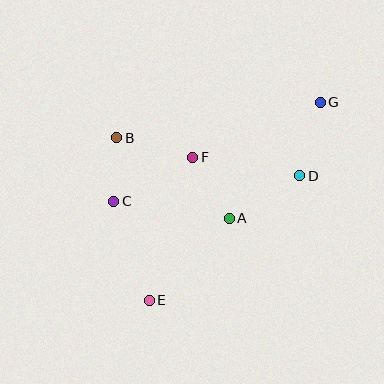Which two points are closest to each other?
Points B and C are closest to each other.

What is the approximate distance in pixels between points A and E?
The distance between A and E is approximately 115 pixels.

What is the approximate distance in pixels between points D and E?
The distance between D and E is approximately 195 pixels.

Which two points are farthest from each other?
Points E and G are farthest from each other.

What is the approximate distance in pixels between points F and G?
The distance between F and G is approximately 139 pixels.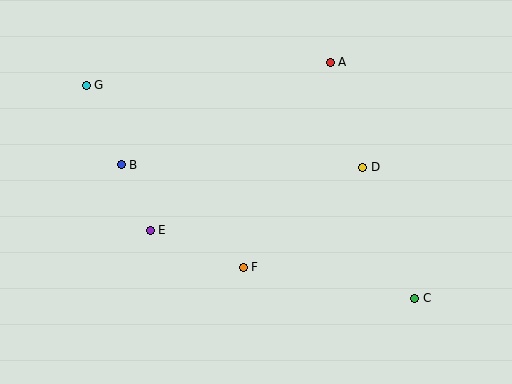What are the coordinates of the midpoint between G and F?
The midpoint between G and F is at (165, 176).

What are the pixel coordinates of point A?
Point A is at (330, 62).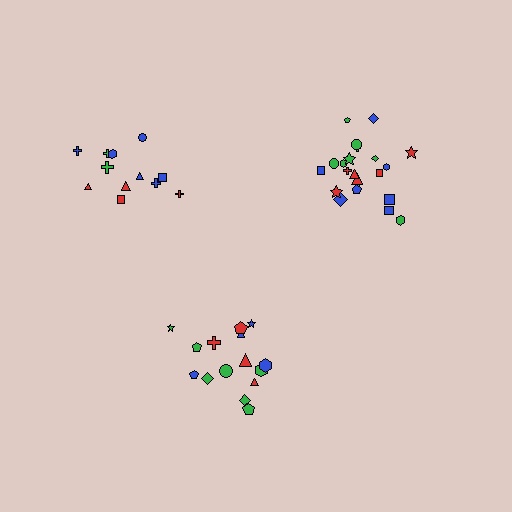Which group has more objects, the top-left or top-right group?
The top-right group.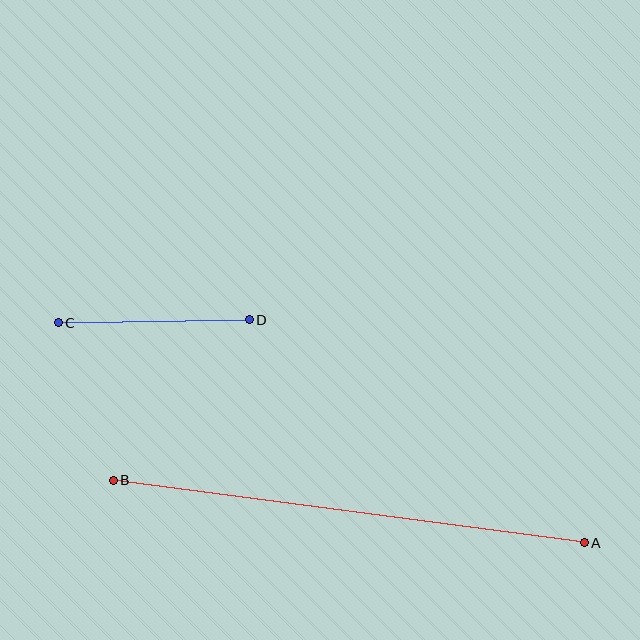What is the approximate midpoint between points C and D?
The midpoint is at approximately (154, 321) pixels.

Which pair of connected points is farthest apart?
Points A and B are farthest apart.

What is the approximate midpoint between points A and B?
The midpoint is at approximately (349, 512) pixels.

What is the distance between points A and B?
The distance is approximately 475 pixels.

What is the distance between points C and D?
The distance is approximately 191 pixels.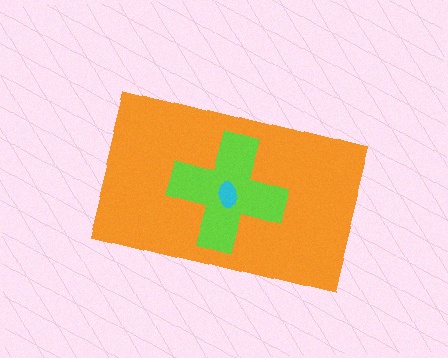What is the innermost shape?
The cyan ellipse.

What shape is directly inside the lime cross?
The cyan ellipse.